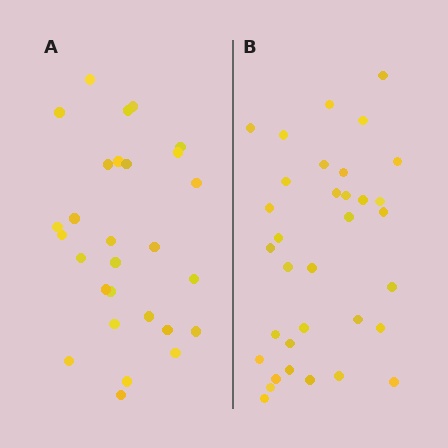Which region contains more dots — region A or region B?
Region B (the right region) has more dots.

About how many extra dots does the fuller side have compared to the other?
Region B has about 6 more dots than region A.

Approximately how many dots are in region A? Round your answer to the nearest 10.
About 30 dots. (The exact count is 28, which rounds to 30.)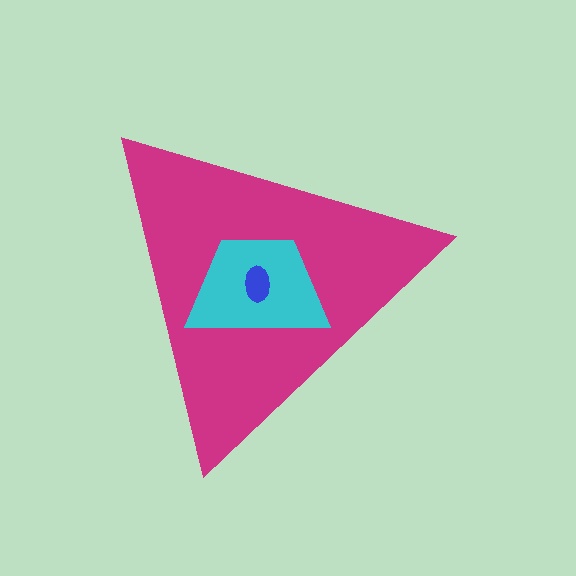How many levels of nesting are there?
3.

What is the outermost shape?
The magenta triangle.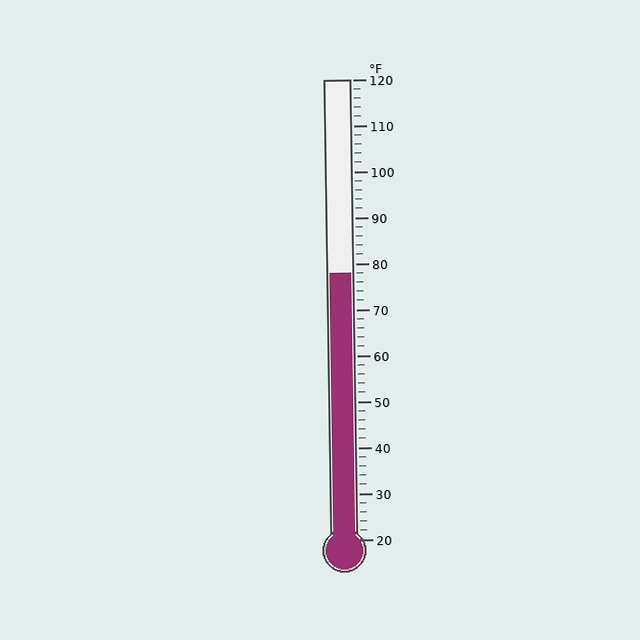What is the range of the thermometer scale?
The thermometer scale ranges from 20°F to 120°F.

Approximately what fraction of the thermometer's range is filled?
The thermometer is filled to approximately 60% of its range.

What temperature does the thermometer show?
The thermometer shows approximately 78°F.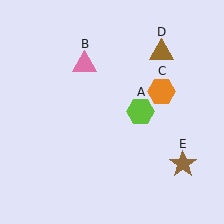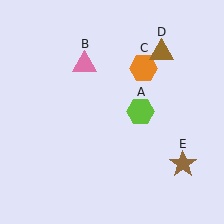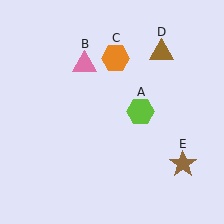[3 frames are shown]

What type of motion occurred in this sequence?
The orange hexagon (object C) rotated counterclockwise around the center of the scene.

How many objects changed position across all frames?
1 object changed position: orange hexagon (object C).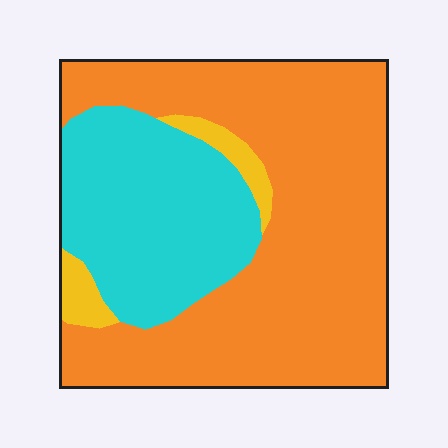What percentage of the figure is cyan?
Cyan covers roughly 30% of the figure.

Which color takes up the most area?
Orange, at roughly 65%.